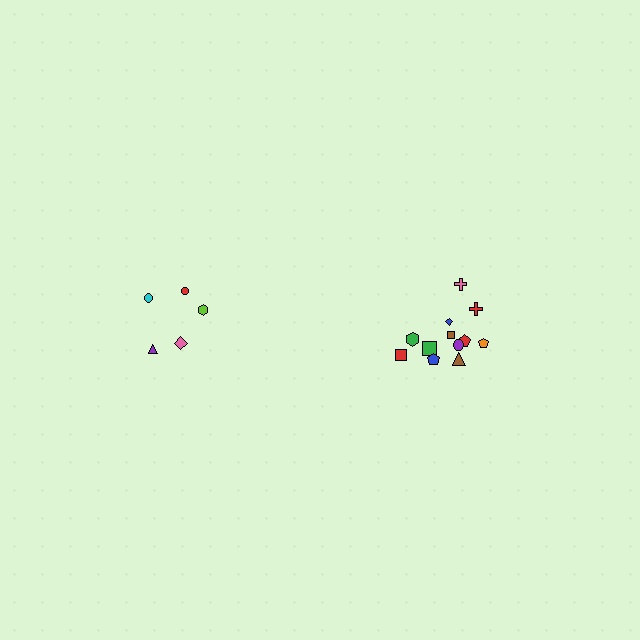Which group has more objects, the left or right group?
The right group.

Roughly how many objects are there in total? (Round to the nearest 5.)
Roughly 15 objects in total.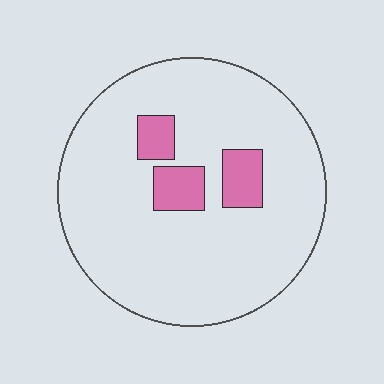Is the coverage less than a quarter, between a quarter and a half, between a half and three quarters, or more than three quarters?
Less than a quarter.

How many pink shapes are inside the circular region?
3.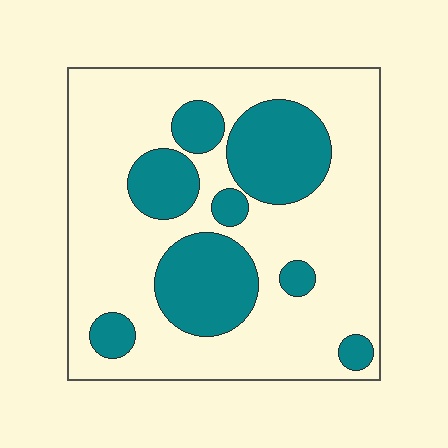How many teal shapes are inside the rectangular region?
8.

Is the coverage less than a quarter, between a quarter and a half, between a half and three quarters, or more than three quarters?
Between a quarter and a half.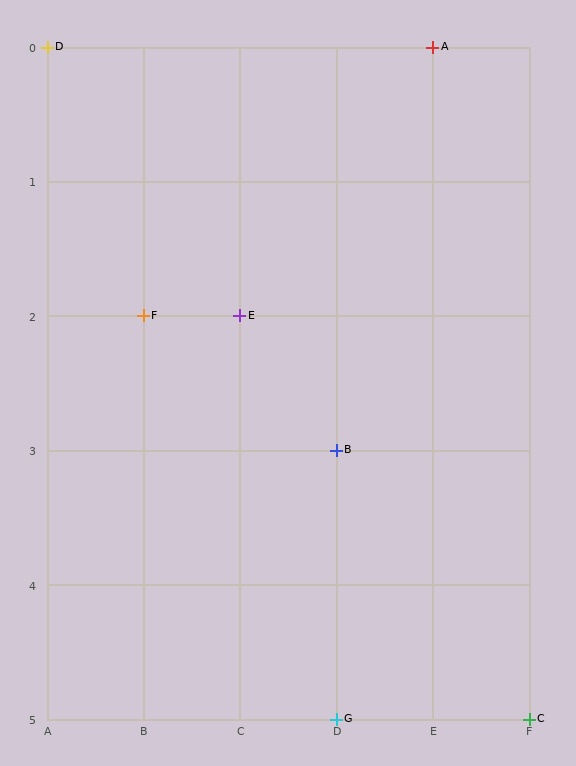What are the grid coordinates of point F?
Point F is at grid coordinates (B, 2).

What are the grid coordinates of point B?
Point B is at grid coordinates (D, 3).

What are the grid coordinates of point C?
Point C is at grid coordinates (F, 5).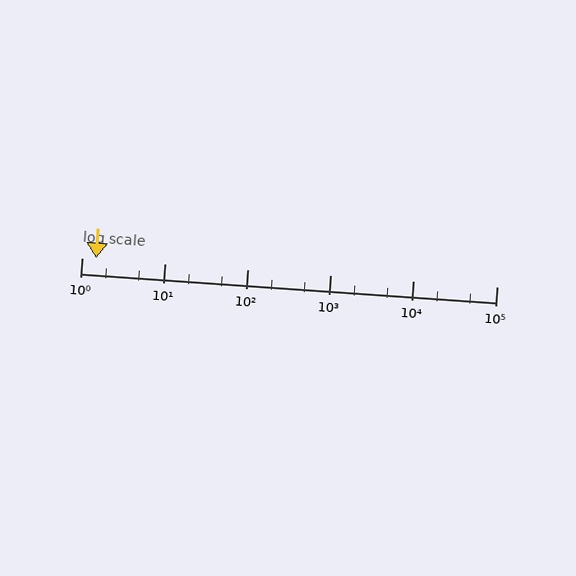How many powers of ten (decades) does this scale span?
The scale spans 5 decades, from 1 to 100000.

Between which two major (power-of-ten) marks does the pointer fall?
The pointer is between 1 and 10.